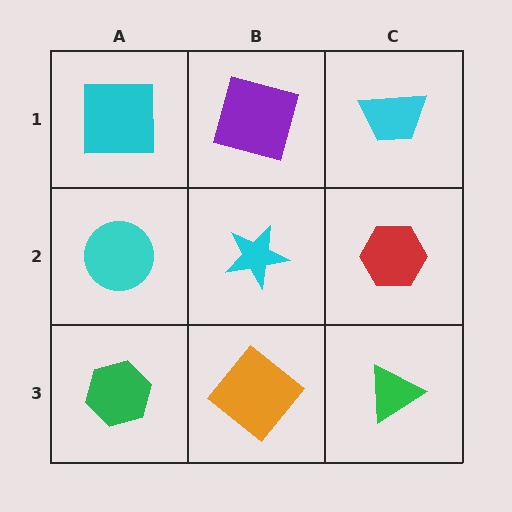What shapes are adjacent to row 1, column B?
A cyan star (row 2, column B), a cyan square (row 1, column A), a cyan trapezoid (row 1, column C).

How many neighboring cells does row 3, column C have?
2.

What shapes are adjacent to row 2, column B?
A purple square (row 1, column B), an orange diamond (row 3, column B), a cyan circle (row 2, column A), a red hexagon (row 2, column C).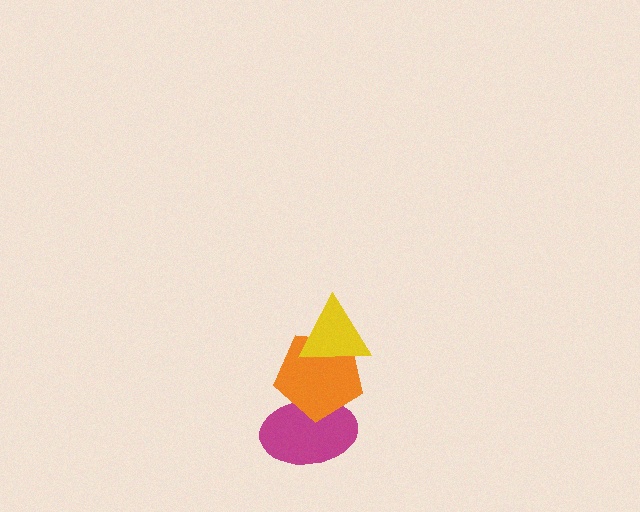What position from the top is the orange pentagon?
The orange pentagon is 2nd from the top.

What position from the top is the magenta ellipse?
The magenta ellipse is 3rd from the top.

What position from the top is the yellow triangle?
The yellow triangle is 1st from the top.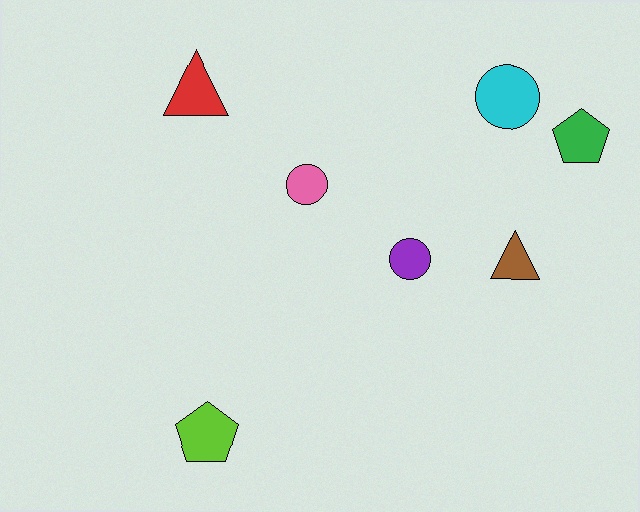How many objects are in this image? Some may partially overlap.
There are 7 objects.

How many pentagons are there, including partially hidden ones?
There are 2 pentagons.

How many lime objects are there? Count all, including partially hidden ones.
There is 1 lime object.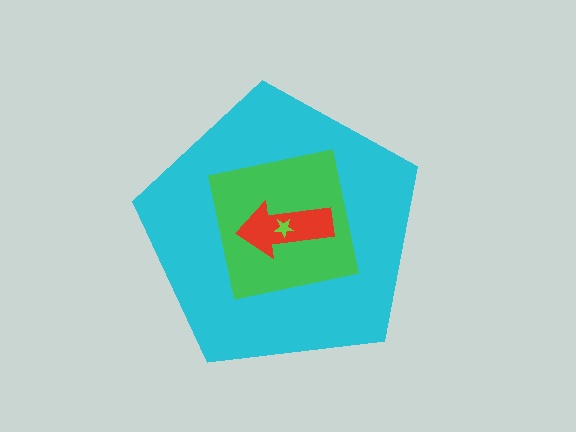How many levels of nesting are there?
4.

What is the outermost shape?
The cyan pentagon.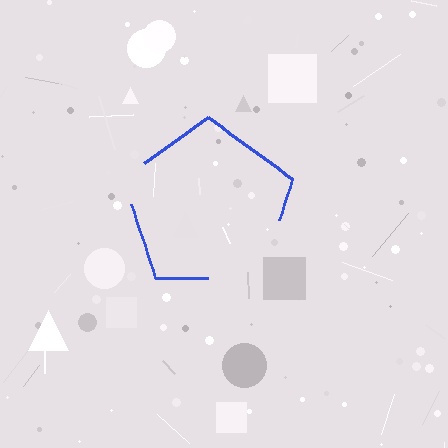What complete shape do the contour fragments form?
The contour fragments form a pentagon.